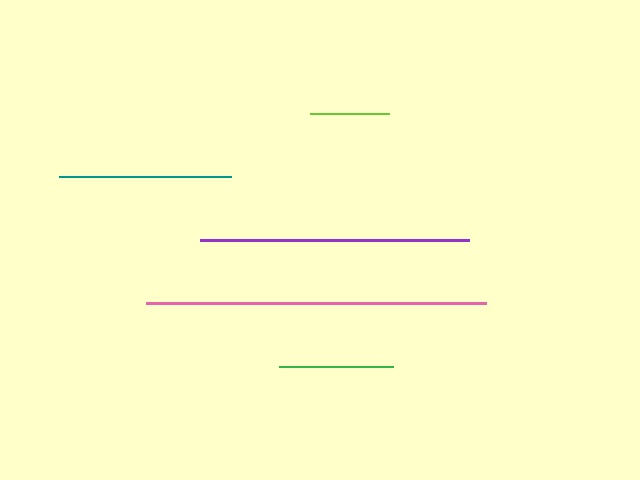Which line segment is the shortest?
The lime line is the shortest at approximately 79 pixels.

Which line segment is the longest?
The pink line is the longest at approximately 340 pixels.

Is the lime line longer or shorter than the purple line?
The purple line is longer than the lime line.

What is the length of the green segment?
The green segment is approximately 114 pixels long.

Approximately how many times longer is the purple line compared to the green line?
The purple line is approximately 2.4 times the length of the green line.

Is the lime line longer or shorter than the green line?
The green line is longer than the lime line.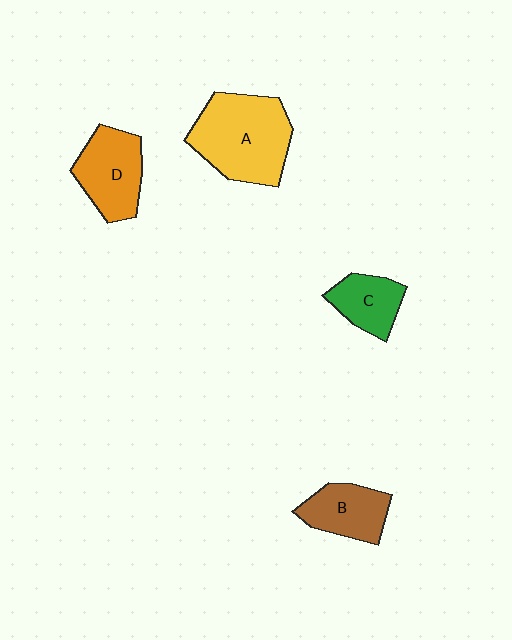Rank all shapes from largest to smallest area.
From largest to smallest: A (yellow), D (orange), B (brown), C (green).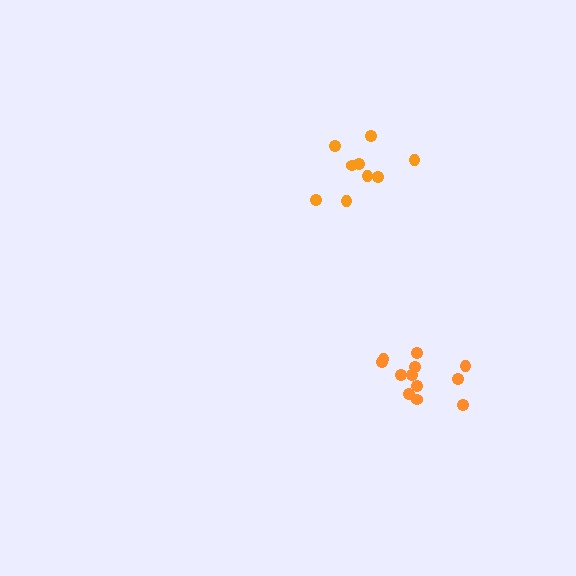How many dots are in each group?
Group 1: 9 dots, Group 2: 12 dots (21 total).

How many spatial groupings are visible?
There are 2 spatial groupings.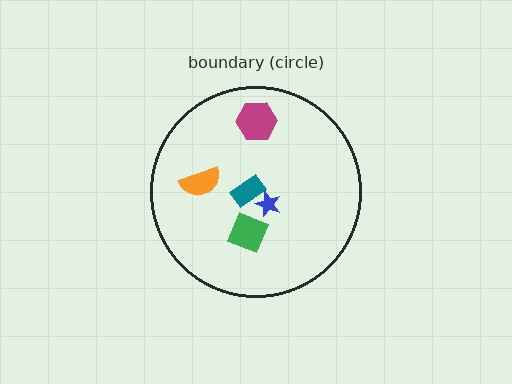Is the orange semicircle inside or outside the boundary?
Inside.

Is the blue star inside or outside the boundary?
Inside.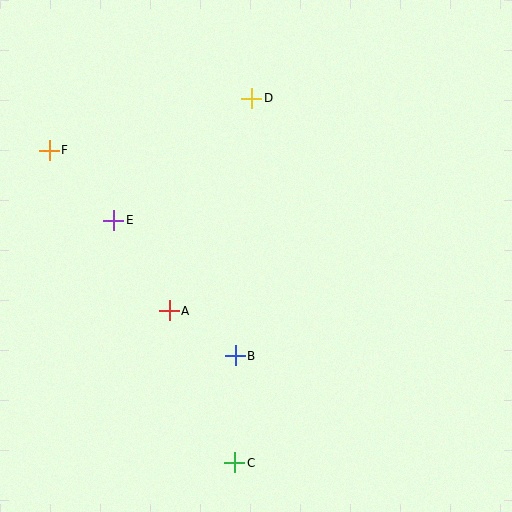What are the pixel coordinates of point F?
Point F is at (49, 150).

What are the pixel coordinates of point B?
Point B is at (235, 356).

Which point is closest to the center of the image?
Point B at (235, 356) is closest to the center.